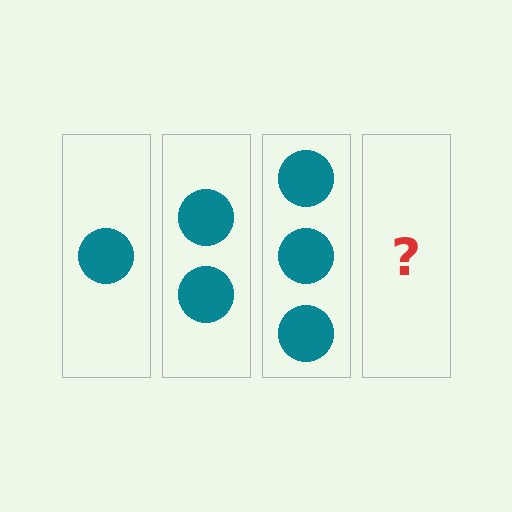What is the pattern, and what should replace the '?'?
The pattern is that each step adds one more circle. The '?' should be 4 circles.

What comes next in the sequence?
The next element should be 4 circles.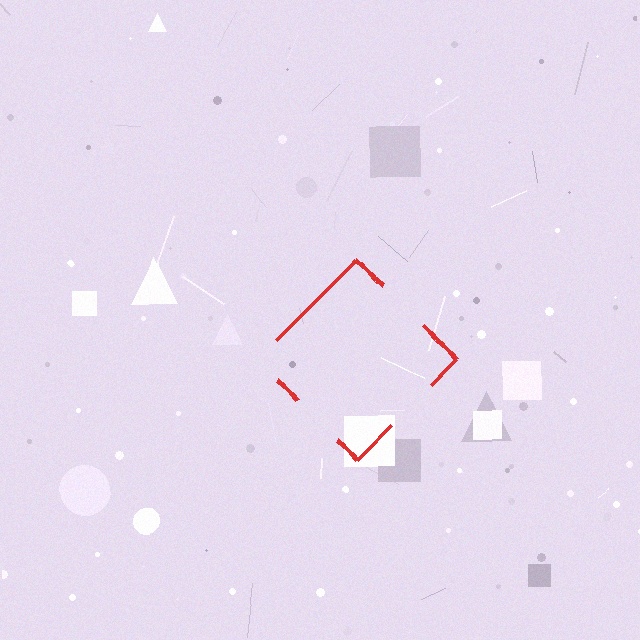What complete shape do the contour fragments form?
The contour fragments form a diamond.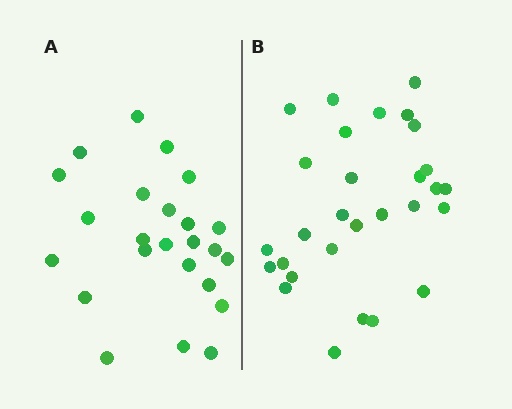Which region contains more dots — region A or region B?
Region B (the right region) has more dots.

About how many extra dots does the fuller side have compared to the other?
Region B has about 5 more dots than region A.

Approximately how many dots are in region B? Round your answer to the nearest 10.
About 30 dots. (The exact count is 29, which rounds to 30.)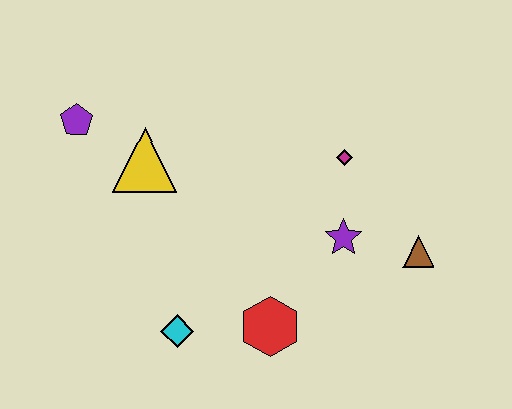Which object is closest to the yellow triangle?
The purple pentagon is closest to the yellow triangle.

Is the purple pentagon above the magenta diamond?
Yes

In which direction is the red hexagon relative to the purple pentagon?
The red hexagon is below the purple pentagon.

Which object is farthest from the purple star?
The purple pentagon is farthest from the purple star.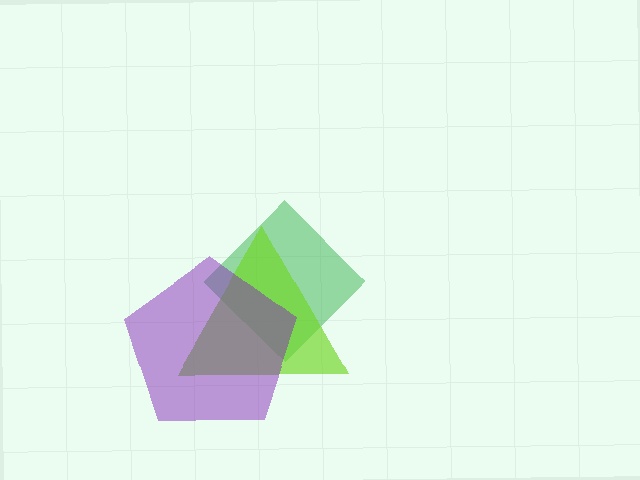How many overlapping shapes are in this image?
There are 3 overlapping shapes in the image.